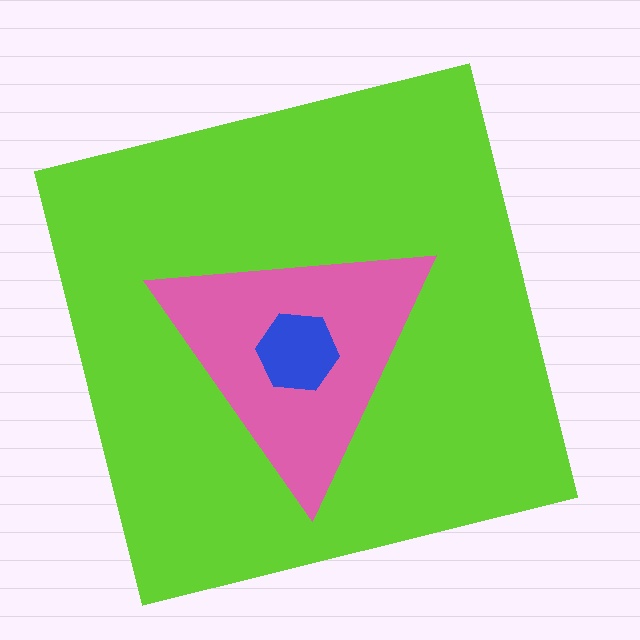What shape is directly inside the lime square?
The pink triangle.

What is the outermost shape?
The lime square.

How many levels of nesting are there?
3.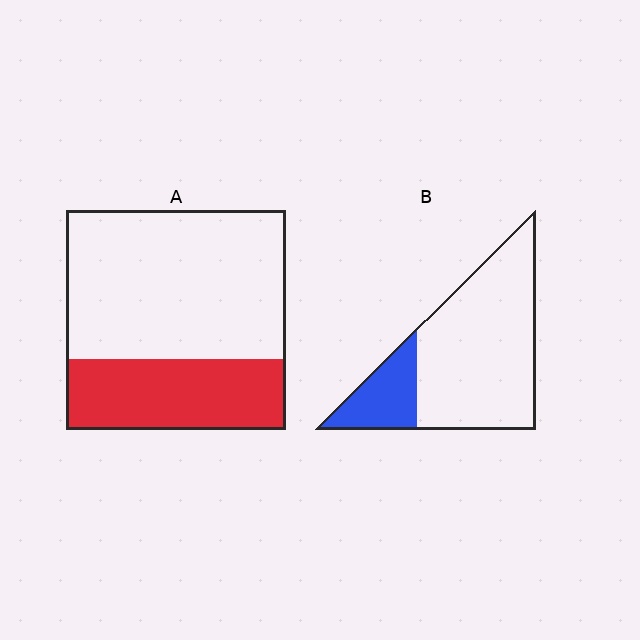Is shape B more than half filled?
No.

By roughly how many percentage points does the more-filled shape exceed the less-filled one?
By roughly 10 percentage points (A over B).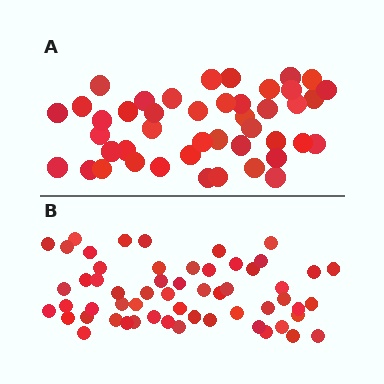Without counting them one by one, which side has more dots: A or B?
Region B (the bottom region) has more dots.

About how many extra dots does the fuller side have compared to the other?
Region B has approximately 15 more dots than region A.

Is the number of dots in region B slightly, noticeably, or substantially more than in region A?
Region B has noticeably more, but not dramatically so. The ratio is roughly 1.3 to 1.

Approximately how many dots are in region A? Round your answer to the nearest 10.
About 40 dots. (The exact count is 44, which rounds to 40.)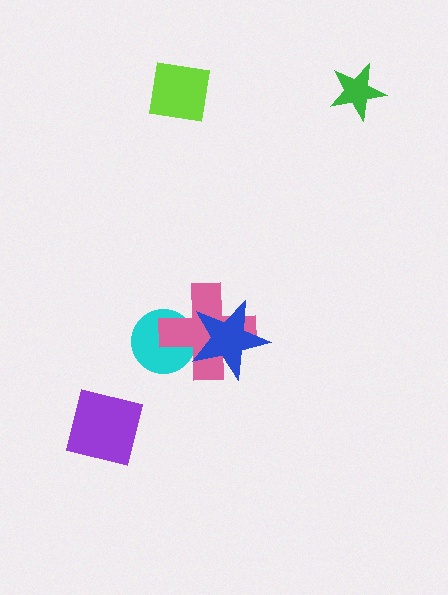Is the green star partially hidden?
No, no other shape covers it.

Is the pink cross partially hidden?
Yes, it is partially covered by another shape.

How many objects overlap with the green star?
0 objects overlap with the green star.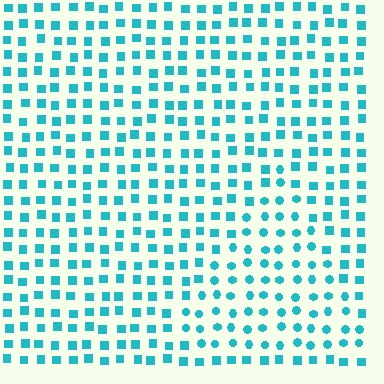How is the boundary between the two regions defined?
The boundary is defined by a change in element shape: circles inside vs. squares outside. All elements share the same color and spacing.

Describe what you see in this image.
The image is filled with small cyan elements arranged in a uniform grid. A triangle-shaped region contains circles, while the surrounding area contains squares. The boundary is defined purely by the change in element shape.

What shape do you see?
I see a triangle.